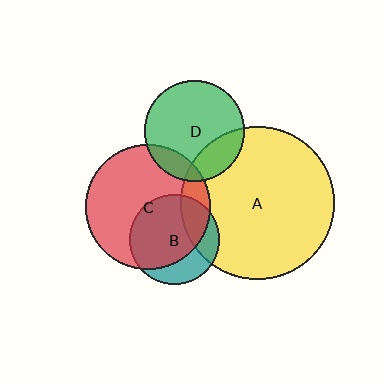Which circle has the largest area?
Circle A (yellow).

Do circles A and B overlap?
Yes.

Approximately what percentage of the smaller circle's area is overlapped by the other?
Approximately 25%.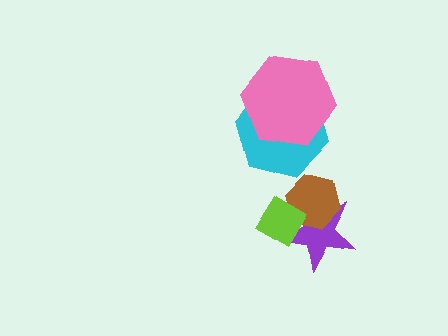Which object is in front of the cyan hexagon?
The pink hexagon is in front of the cyan hexagon.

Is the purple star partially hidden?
Yes, it is partially covered by another shape.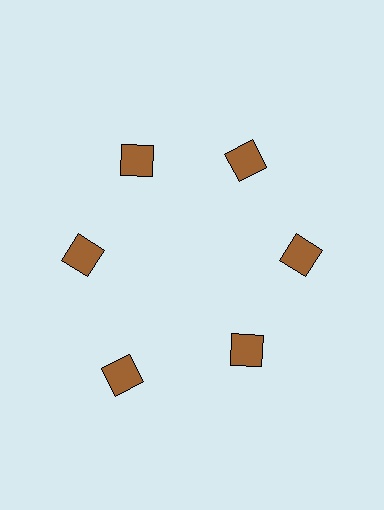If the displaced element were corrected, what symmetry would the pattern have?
It would have 6-fold rotational symmetry — the pattern would map onto itself every 60 degrees.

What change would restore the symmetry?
The symmetry would be restored by moving it inward, back onto the ring so that all 6 squares sit at equal angles and equal distance from the center.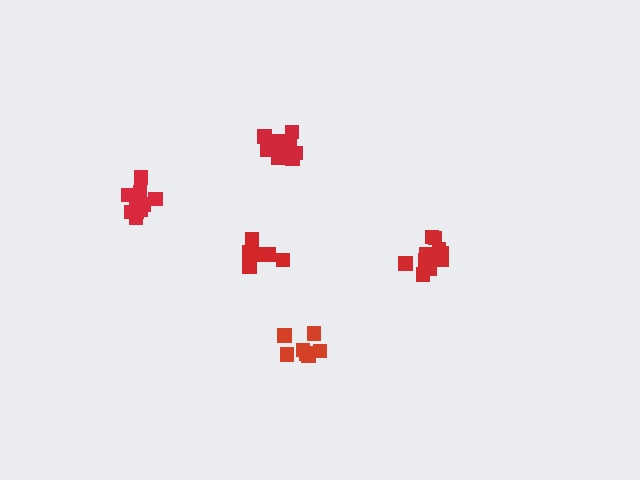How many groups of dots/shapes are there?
There are 5 groups.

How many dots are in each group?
Group 1: 13 dots, Group 2: 10 dots, Group 3: 7 dots, Group 4: 7 dots, Group 5: 12 dots (49 total).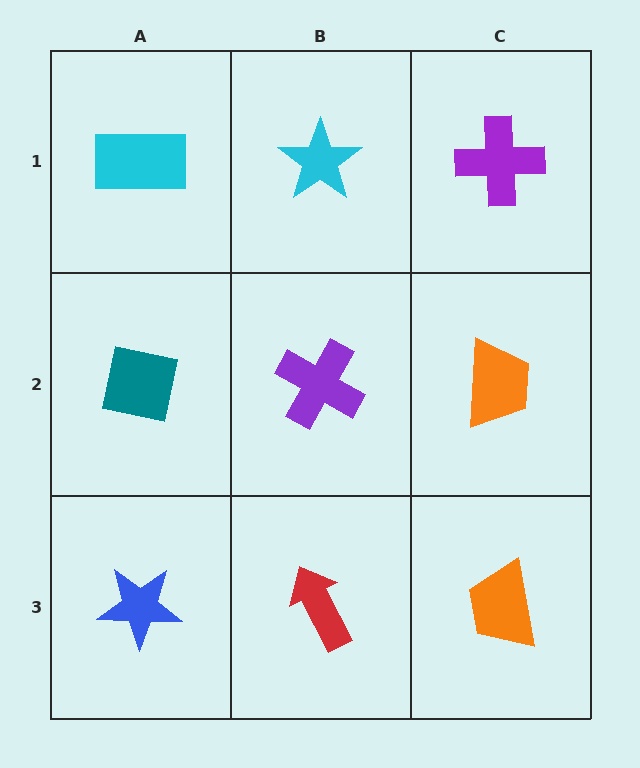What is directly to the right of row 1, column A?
A cyan star.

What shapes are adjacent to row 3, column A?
A teal square (row 2, column A), a red arrow (row 3, column B).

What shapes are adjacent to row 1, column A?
A teal square (row 2, column A), a cyan star (row 1, column B).